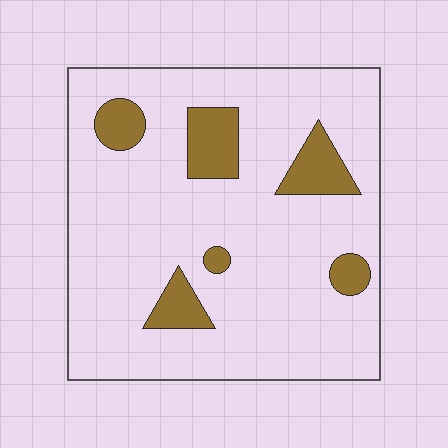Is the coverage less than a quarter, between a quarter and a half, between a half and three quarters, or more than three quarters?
Less than a quarter.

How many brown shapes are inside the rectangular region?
6.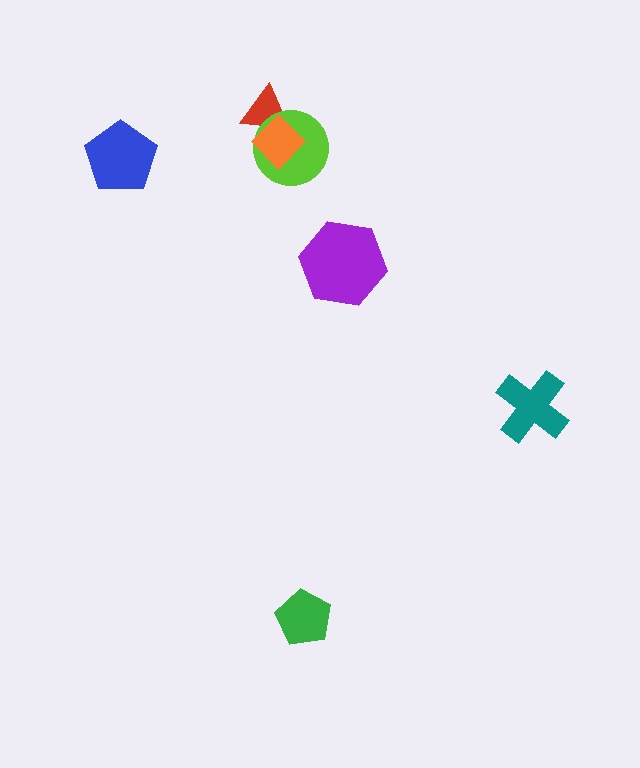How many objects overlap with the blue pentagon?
0 objects overlap with the blue pentagon.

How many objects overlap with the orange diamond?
2 objects overlap with the orange diamond.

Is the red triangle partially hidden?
Yes, it is partially covered by another shape.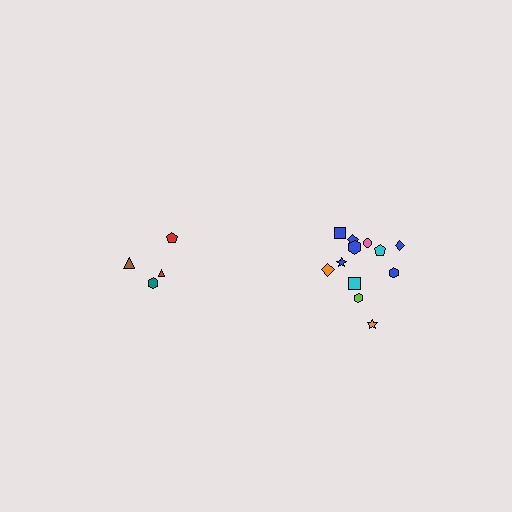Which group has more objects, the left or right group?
The right group.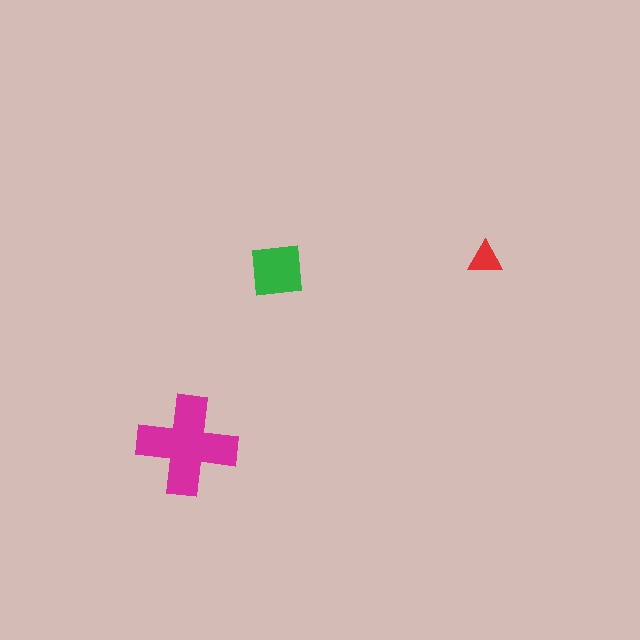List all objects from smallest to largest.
The red triangle, the green square, the magenta cross.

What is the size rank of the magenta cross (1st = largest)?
1st.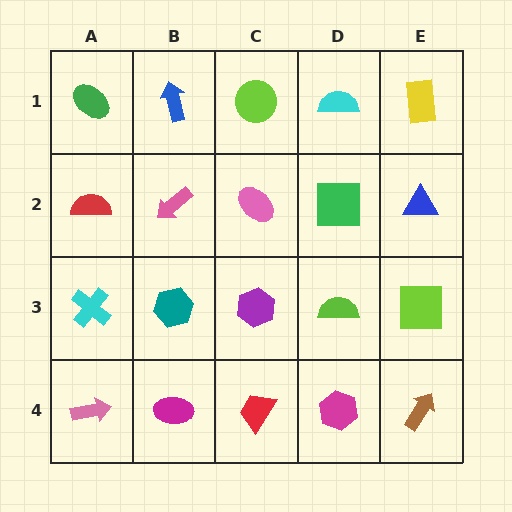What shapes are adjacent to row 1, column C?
A pink ellipse (row 2, column C), a blue arrow (row 1, column B), a cyan semicircle (row 1, column D).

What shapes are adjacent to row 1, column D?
A green square (row 2, column D), a lime circle (row 1, column C), a yellow rectangle (row 1, column E).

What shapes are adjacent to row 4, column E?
A lime square (row 3, column E), a magenta hexagon (row 4, column D).